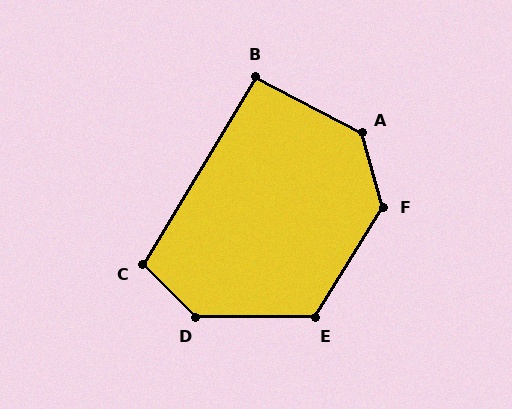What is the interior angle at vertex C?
Approximately 104 degrees (obtuse).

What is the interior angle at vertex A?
Approximately 134 degrees (obtuse).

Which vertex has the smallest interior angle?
B, at approximately 93 degrees.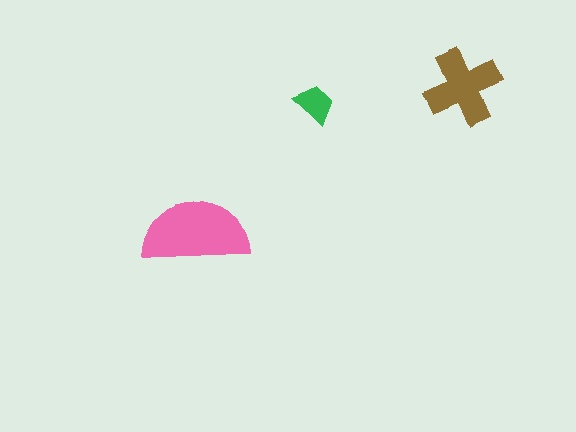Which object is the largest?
The pink semicircle.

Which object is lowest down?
The pink semicircle is bottommost.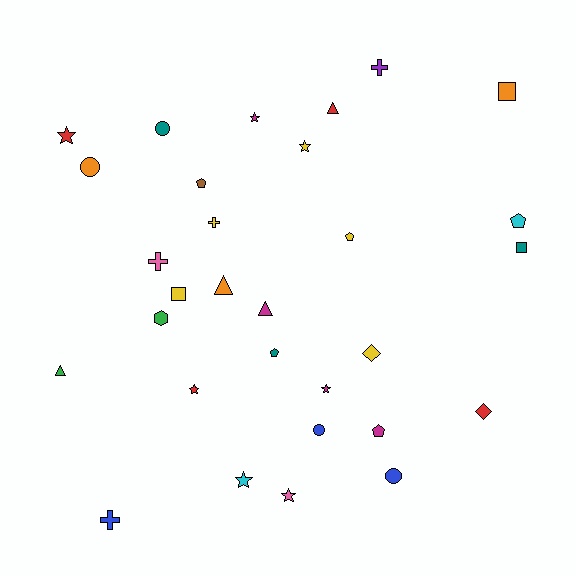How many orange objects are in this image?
There are 3 orange objects.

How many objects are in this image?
There are 30 objects.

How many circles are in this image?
There are 4 circles.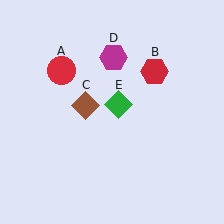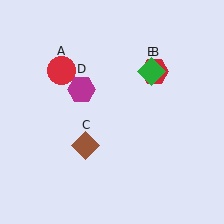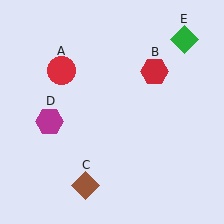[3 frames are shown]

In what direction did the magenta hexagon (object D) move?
The magenta hexagon (object D) moved down and to the left.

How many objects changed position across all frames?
3 objects changed position: brown diamond (object C), magenta hexagon (object D), green diamond (object E).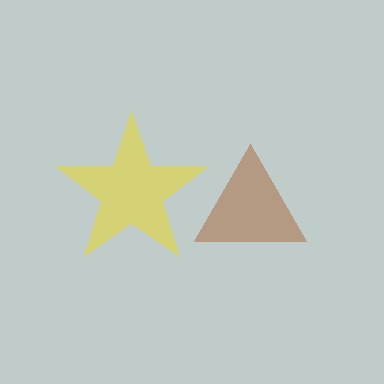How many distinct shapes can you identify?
There are 2 distinct shapes: a yellow star, a brown triangle.